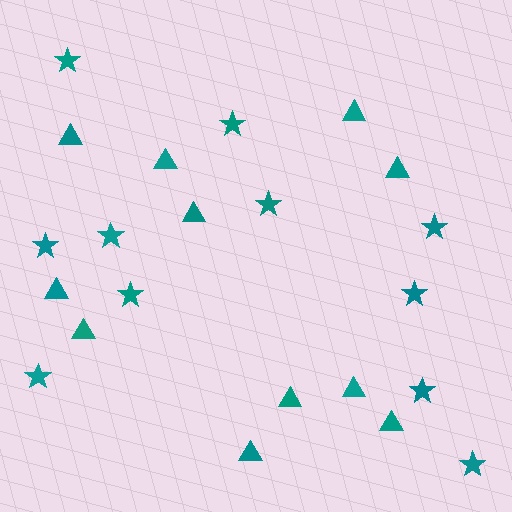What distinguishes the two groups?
There are 2 groups: one group of stars (11) and one group of triangles (11).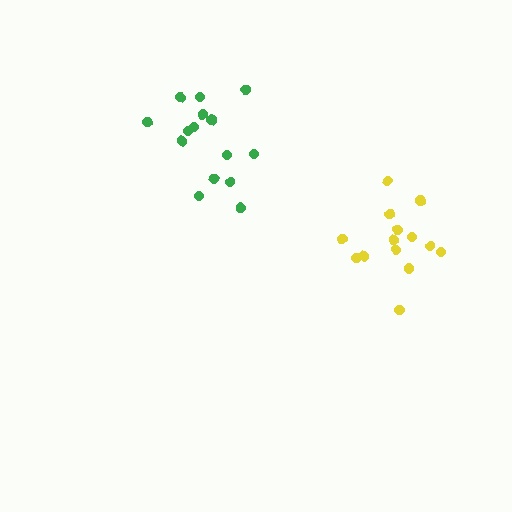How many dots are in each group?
Group 1: 14 dots, Group 2: 15 dots (29 total).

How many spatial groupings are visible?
There are 2 spatial groupings.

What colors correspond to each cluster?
The clusters are colored: yellow, green.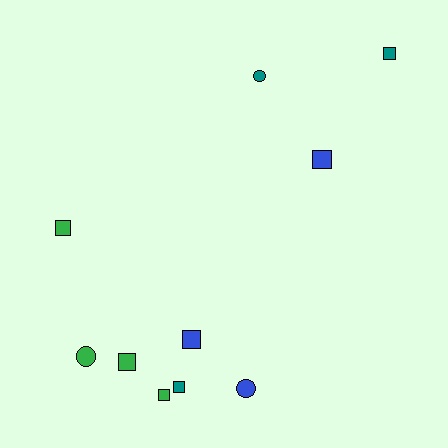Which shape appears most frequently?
Square, with 7 objects.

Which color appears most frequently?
Green, with 4 objects.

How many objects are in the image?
There are 10 objects.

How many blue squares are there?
There are 2 blue squares.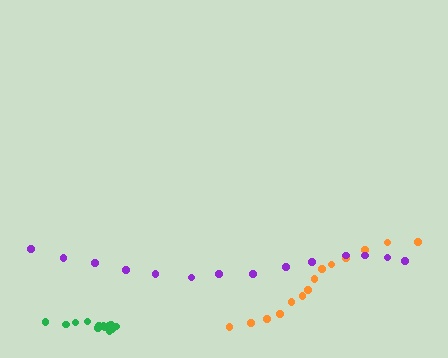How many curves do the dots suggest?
There are 3 distinct paths.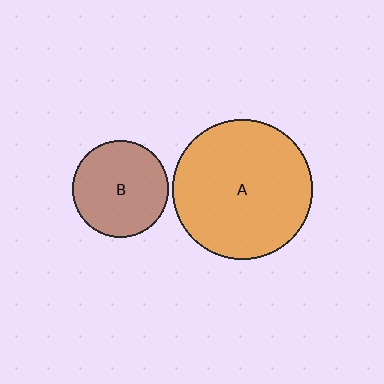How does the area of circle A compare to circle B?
Approximately 2.1 times.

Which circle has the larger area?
Circle A (orange).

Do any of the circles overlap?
No, none of the circles overlap.